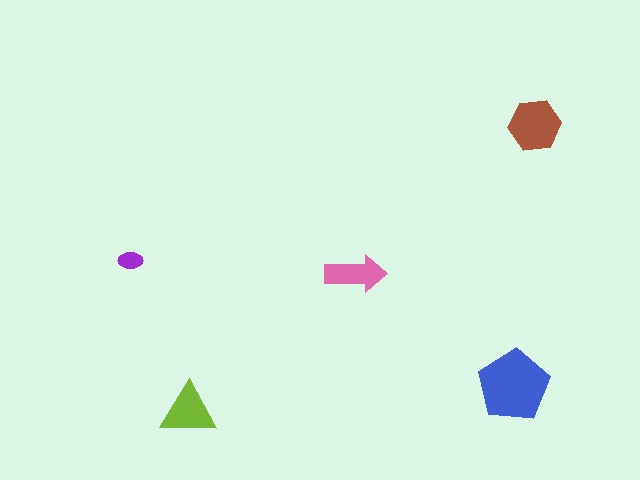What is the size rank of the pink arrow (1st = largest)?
4th.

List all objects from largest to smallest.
The blue pentagon, the brown hexagon, the lime triangle, the pink arrow, the purple ellipse.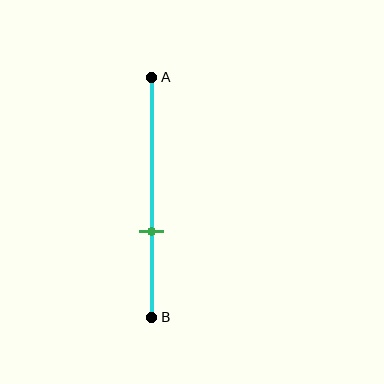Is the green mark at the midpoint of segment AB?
No, the mark is at about 65% from A, not at the 50% midpoint.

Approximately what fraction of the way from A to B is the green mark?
The green mark is approximately 65% of the way from A to B.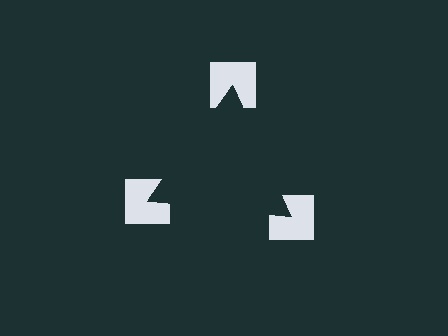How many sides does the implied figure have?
3 sides.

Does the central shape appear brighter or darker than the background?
It typically appears slightly darker than the background, even though no actual brightness change is drawn.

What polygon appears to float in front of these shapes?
An illusory triangle — its edges are inferred from the aligned wedge cuts in the notched squares, not physically drawn.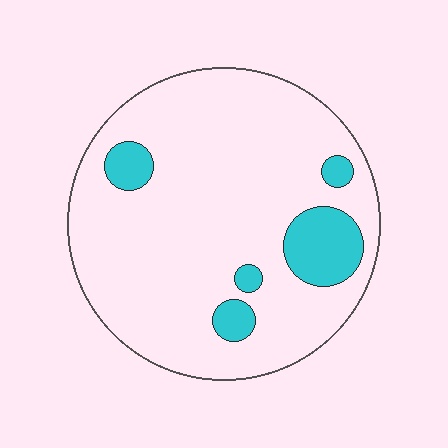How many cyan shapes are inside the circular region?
5.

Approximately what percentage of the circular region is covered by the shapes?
Approximately 15%.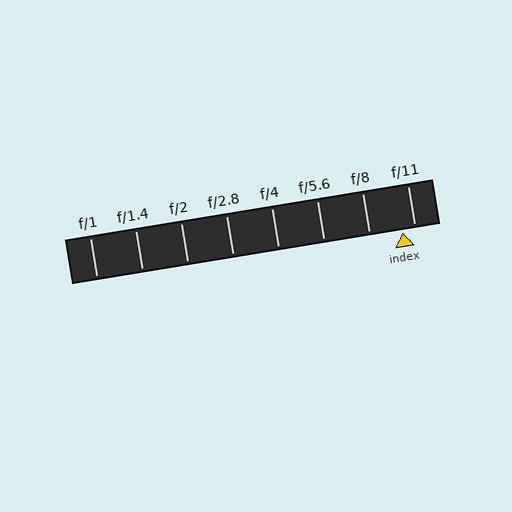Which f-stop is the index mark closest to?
The index mark is closest to f/11.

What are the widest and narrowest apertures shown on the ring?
The widest aperture shown is f/1 and the narrowest is f/11.